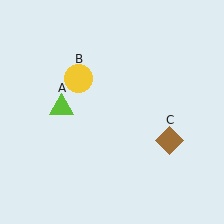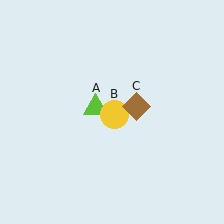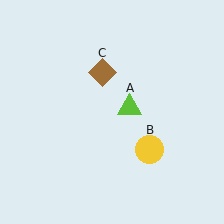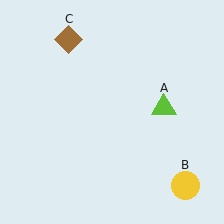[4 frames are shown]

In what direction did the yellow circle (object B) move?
The yellow circle (object B) moved down and to the right.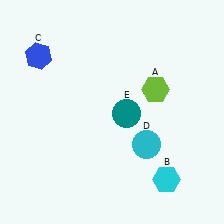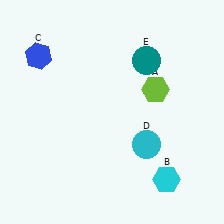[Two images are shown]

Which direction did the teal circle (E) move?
The teal circle (E) moved up.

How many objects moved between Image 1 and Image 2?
1 object moved between the two images.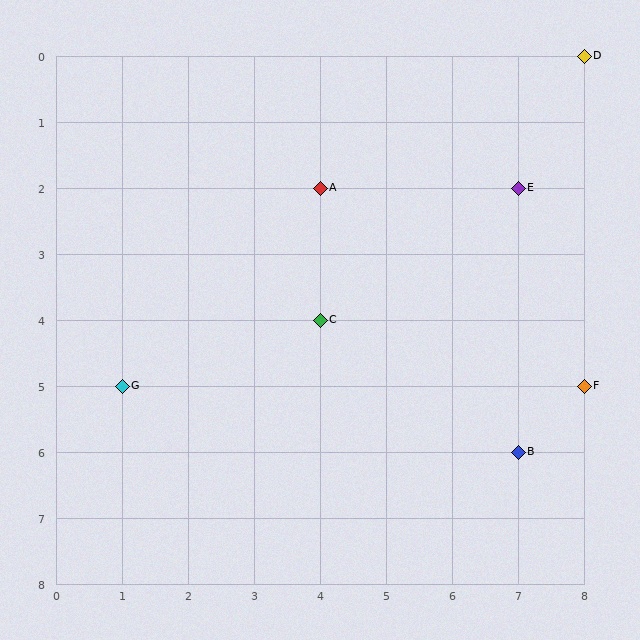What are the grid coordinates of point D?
Point D is at grid coordinates (8, 0).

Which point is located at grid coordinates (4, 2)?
Point A is at (4, 2).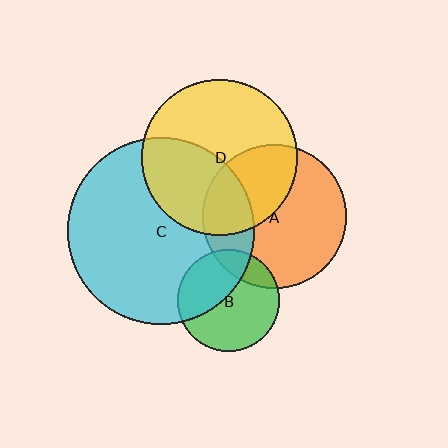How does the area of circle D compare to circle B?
Approximately 2.4 times.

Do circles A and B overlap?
Yes.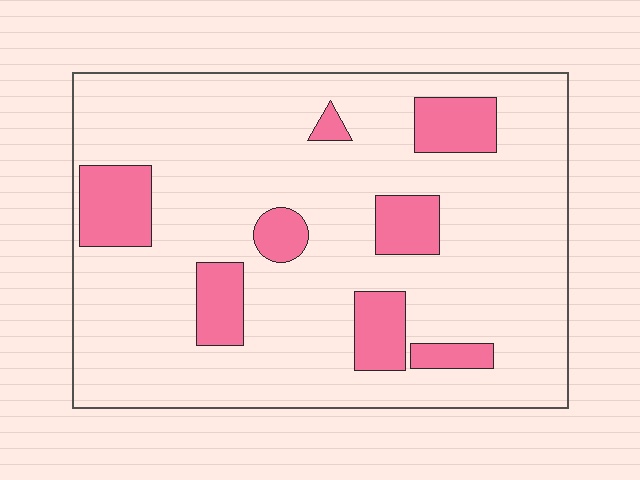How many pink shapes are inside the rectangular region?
8.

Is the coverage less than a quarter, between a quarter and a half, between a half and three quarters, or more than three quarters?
Less than a quarter.